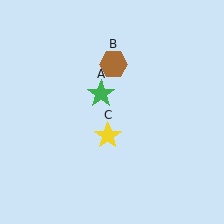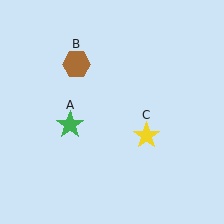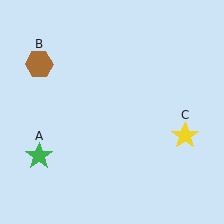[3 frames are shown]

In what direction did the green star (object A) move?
The green star (object A) moved down and to the left.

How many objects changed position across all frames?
3 objects changed position: green star (object A), brown hexagon (object B), yellow star (object C).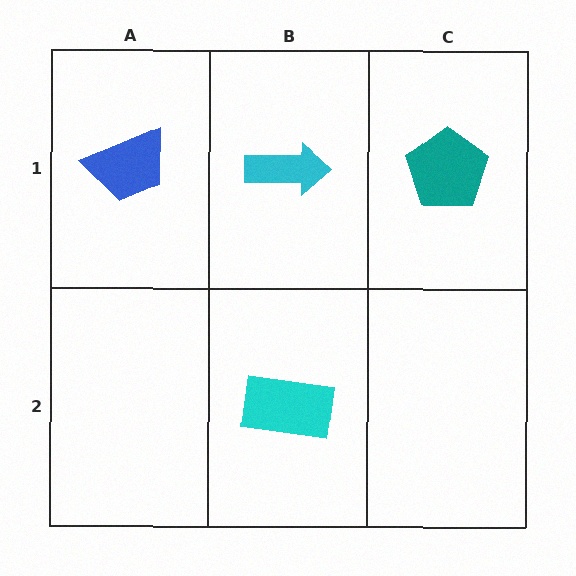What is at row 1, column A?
A blue trapezoid.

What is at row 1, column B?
A cyan arrow.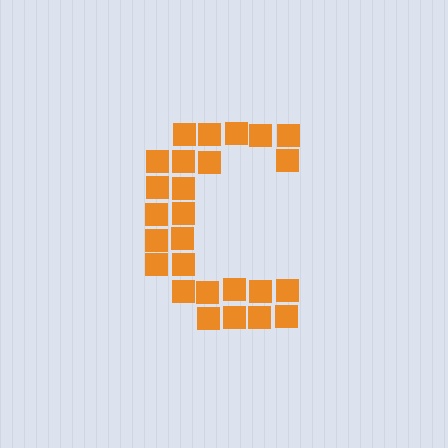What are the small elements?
The small elements are squares.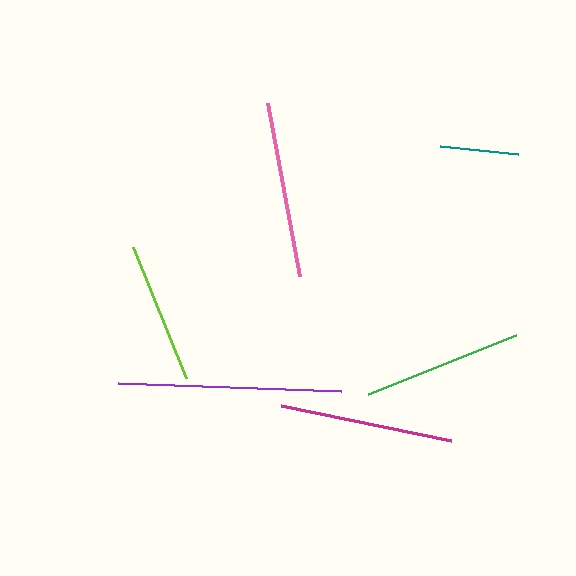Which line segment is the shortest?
The teal line is the shortest at approximately 78 pixels.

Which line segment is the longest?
The purple line is the longest at approximately 223 pixels.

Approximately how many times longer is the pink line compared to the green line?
The pink line is approximately 1.1 times the length of the green line.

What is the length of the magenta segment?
The magenta segment is approximately 173 pixels long.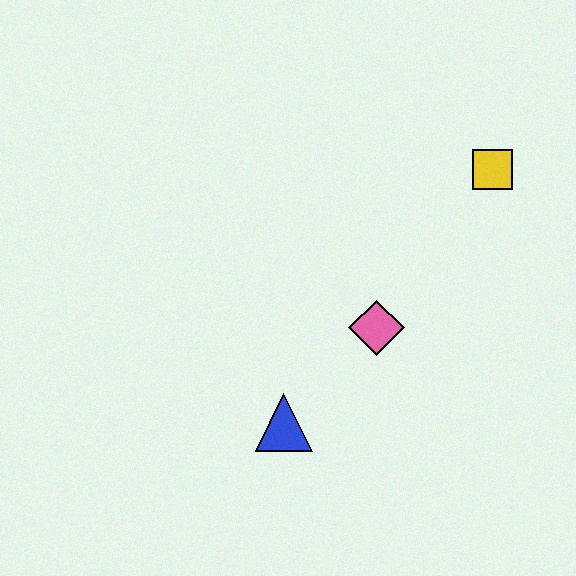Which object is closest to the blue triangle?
The pink diamond is closest to the blue triangle.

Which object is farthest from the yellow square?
The blue triangle is farthest from the yellow square.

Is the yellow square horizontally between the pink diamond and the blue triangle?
No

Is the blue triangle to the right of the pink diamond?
No